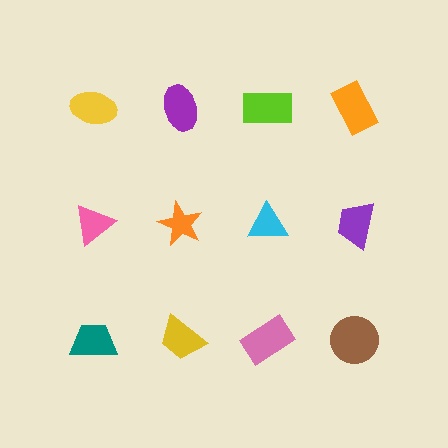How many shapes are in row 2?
4 shapes.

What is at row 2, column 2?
An orange star.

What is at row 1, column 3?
A lime rectangle.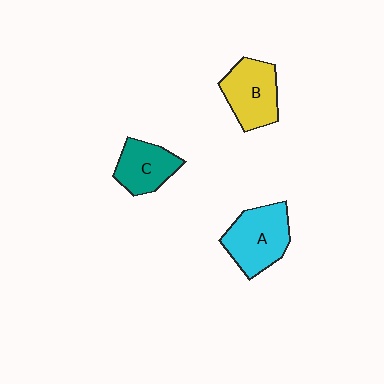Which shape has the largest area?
Shape A (cyan).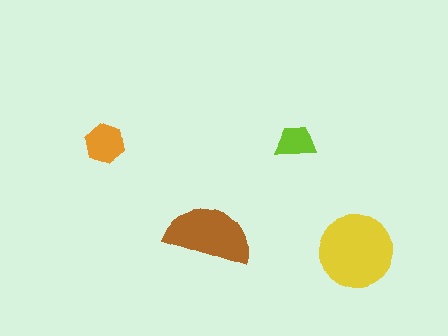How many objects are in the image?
There are 4 objects in the image.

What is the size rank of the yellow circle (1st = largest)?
1st.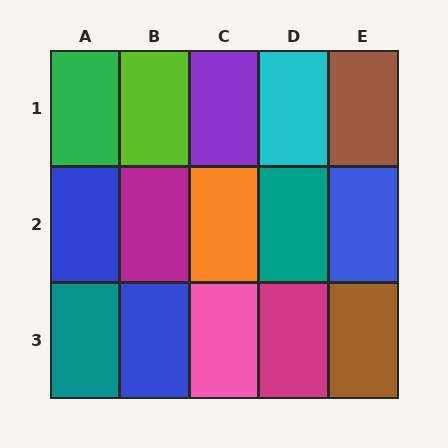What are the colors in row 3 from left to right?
Teal, blue, pink, magenta, brown.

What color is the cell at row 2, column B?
Magenta.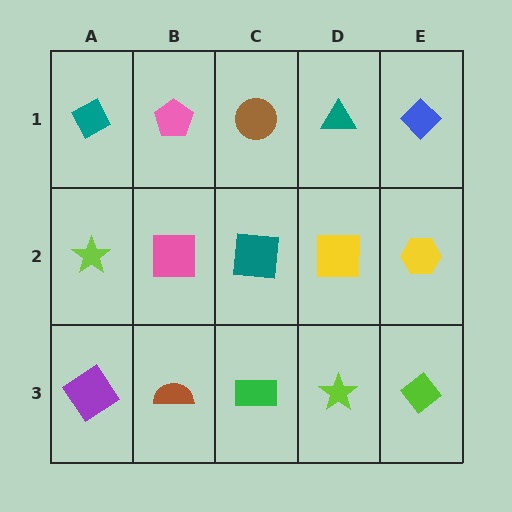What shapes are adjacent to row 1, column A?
A lime star (row 2, column A), a pink pentagon (row 1, column B).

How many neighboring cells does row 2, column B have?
4.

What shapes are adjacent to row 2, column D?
A teal triangle (row 1, column D), a lime star (row 3, column D), a teal square (row 2, column C), a yellow hexagon (row 2, column E).